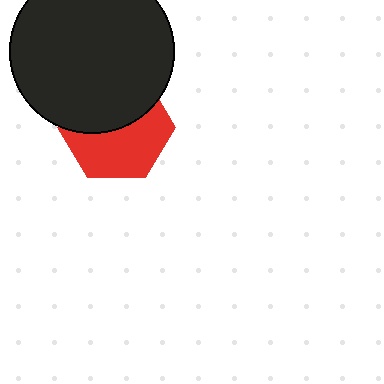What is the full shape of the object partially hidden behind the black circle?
The partially hidden object is a red hexagon.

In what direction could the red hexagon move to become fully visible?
The red hexagon could move down. That would shift it out from behind the black circle entirely.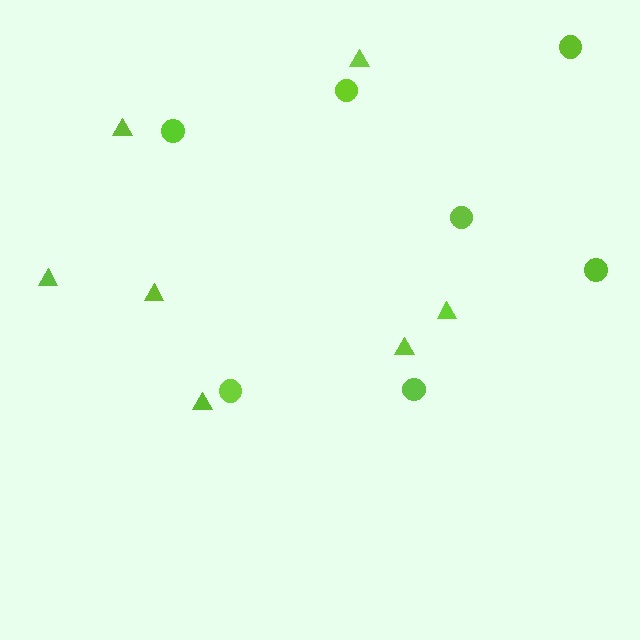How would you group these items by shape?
There are 2 groups: one group of circles (7) and one group of triangles (7).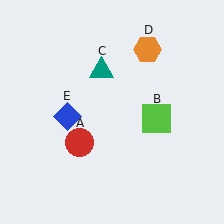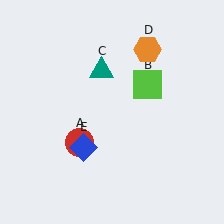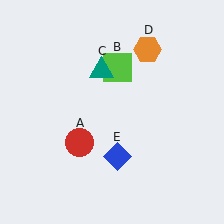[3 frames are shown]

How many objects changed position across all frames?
2 objects changed position: lime square (object B), blue diamond (object E).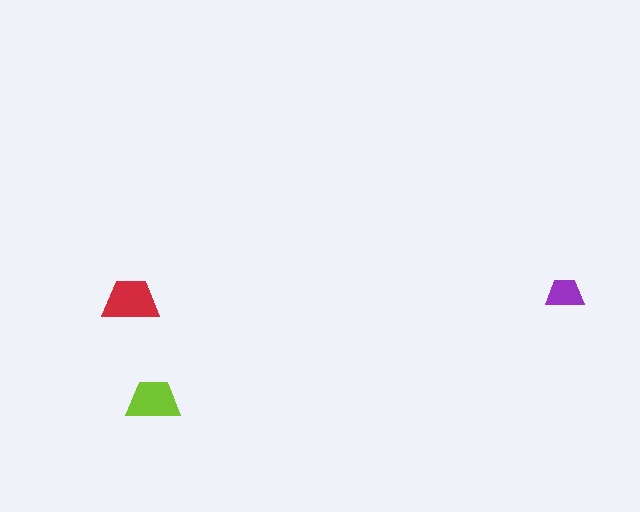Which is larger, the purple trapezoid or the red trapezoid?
The red one.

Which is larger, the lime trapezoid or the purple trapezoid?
The lime one.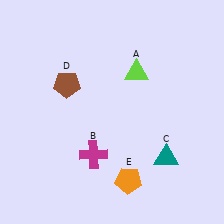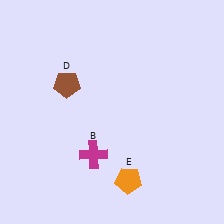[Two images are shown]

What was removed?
The teal triangle (C), the lime triangle (A) were removed in Image 2.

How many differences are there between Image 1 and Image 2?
There are 2 differences between the two images.